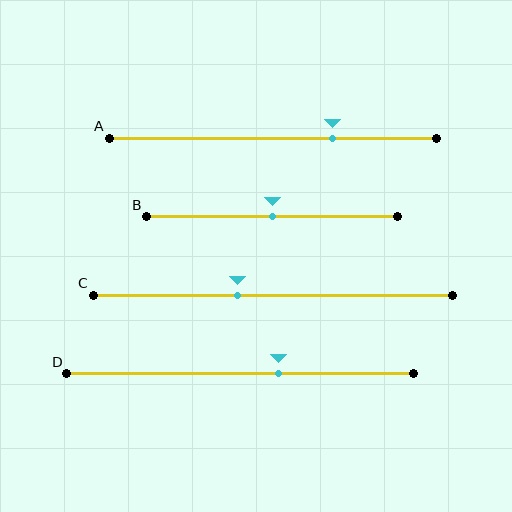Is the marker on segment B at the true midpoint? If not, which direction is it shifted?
Yes, the marker on segment B is at the true midpoint.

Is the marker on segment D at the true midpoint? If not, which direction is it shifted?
No, the marker on segment D is shifted to the right by about 11% of the segment length.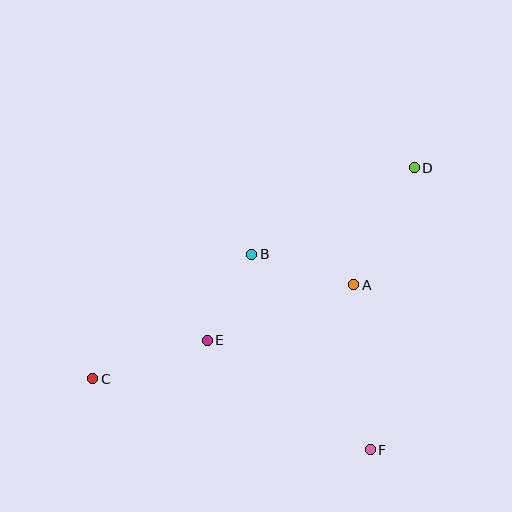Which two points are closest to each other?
Points B and E are closest to each other.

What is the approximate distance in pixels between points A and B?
The distance between A and B is approximately 107 pixels.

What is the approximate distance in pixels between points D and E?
The distance between D and E is approximately 269 pixels.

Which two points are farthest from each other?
Points C and D are farthest from each other.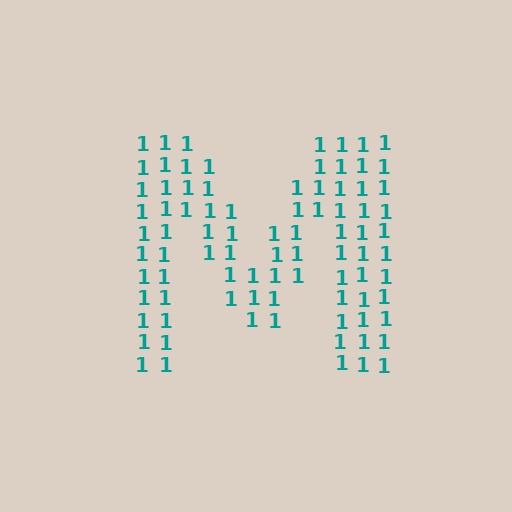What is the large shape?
The large shape is the letter M.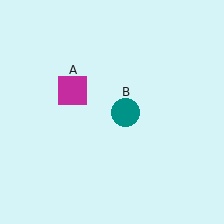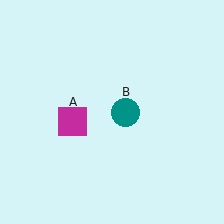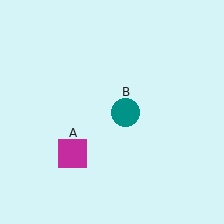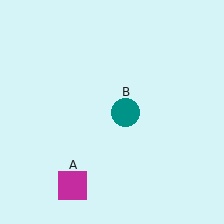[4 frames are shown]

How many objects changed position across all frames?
1 object changed position: magenta square (object A).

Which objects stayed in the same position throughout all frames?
Teal circle (object B) remained stationary.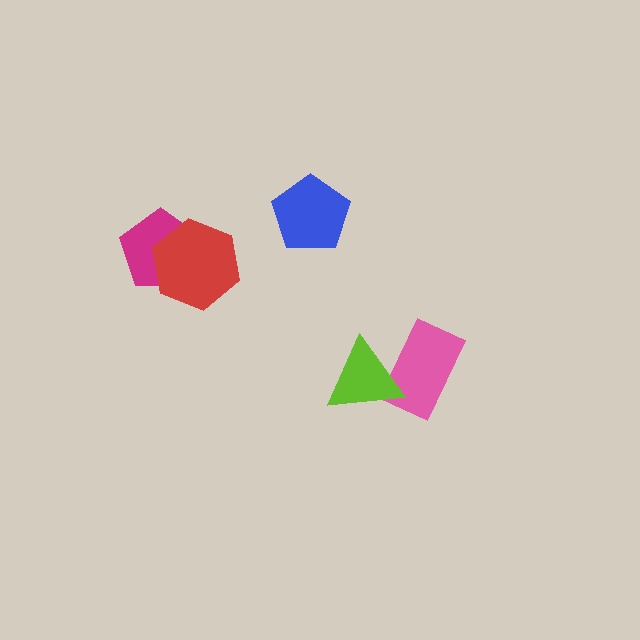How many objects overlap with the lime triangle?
1 object overlaps with the lime triangle.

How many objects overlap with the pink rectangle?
1 object overlaps with the pink rectangle.